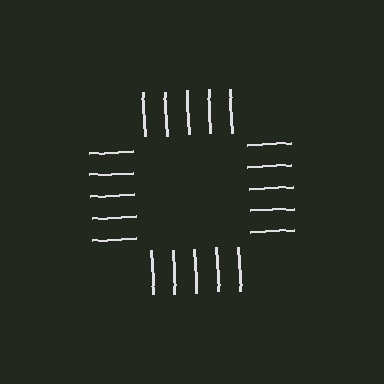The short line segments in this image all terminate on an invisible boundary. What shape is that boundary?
An illusory square — the line segments terminate on its edges but no continuous stroke is drawn.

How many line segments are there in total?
20 — 5 along each of the 4 edges.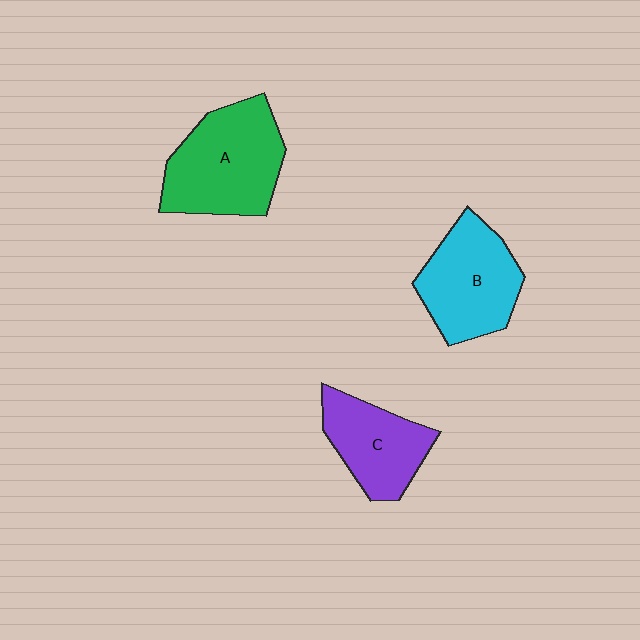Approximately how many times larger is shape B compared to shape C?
Approximately 1.2 times.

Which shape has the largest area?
Shape A (green).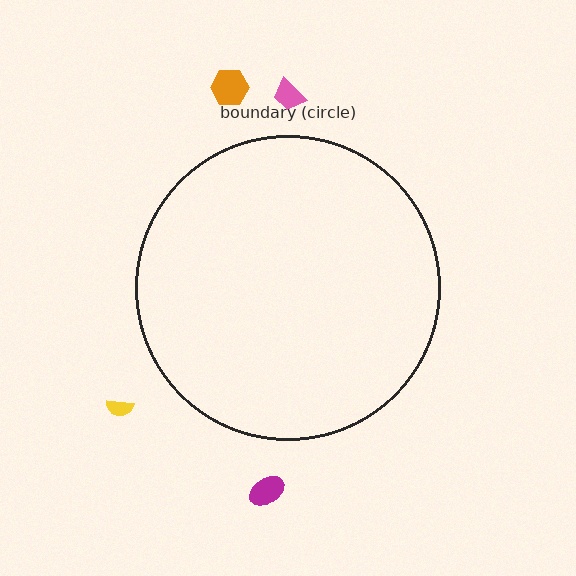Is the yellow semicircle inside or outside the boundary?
Outside.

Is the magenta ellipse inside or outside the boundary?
Outside.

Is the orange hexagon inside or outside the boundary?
Outside.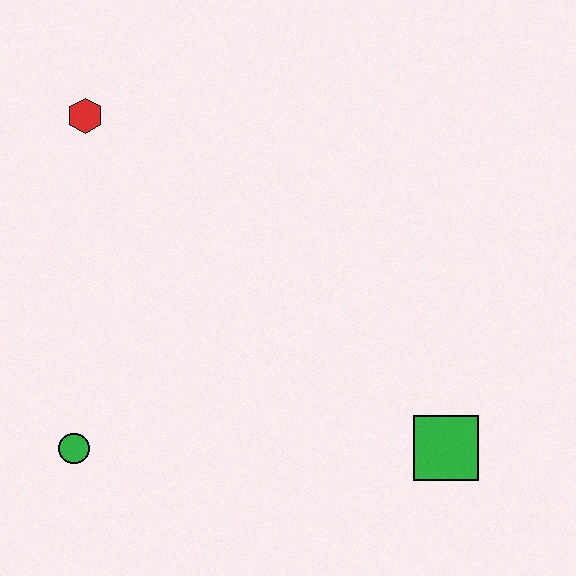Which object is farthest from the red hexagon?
The green square is farthest from the red hexagon.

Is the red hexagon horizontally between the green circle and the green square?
Yes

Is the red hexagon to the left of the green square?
Yes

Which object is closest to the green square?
The green circle is closest to the green square.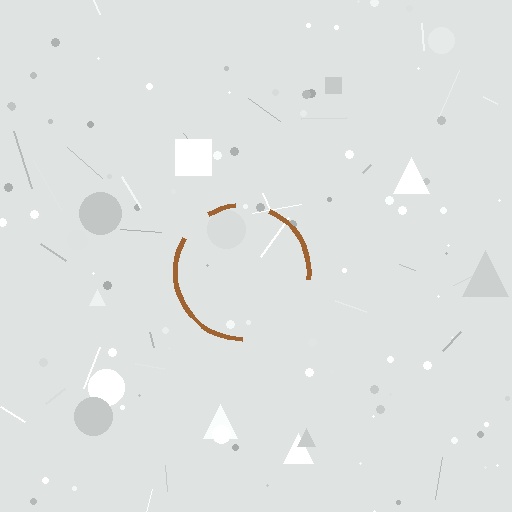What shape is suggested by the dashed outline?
The dashed outline suggests a circle.